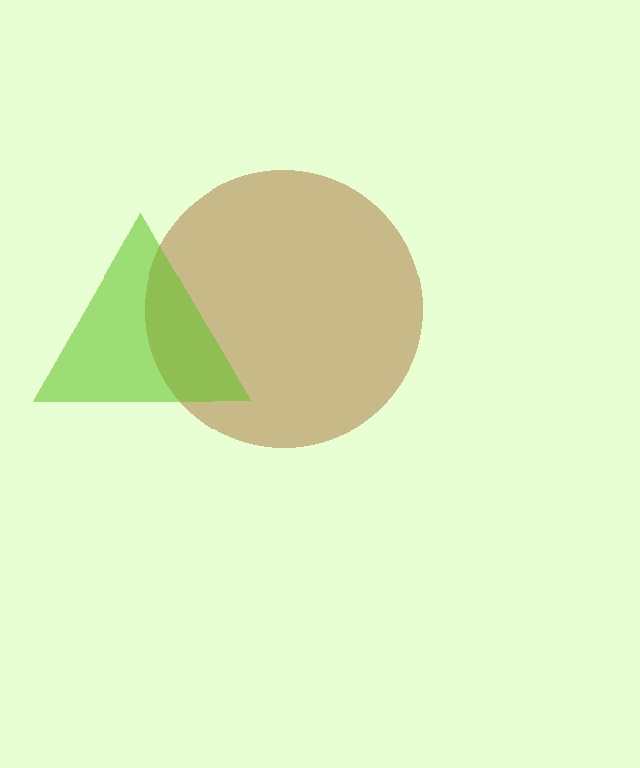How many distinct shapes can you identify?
There are 2 distinct shapes: a brown circle, a lime triangle.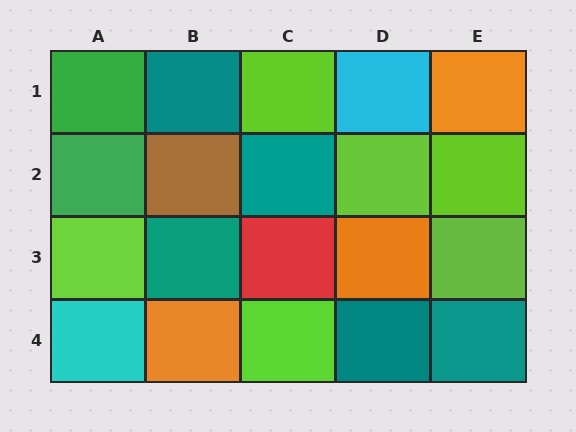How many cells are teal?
5 cells are teal.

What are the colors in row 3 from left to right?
Lime, teal, red, orange, lime.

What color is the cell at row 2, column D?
Lime.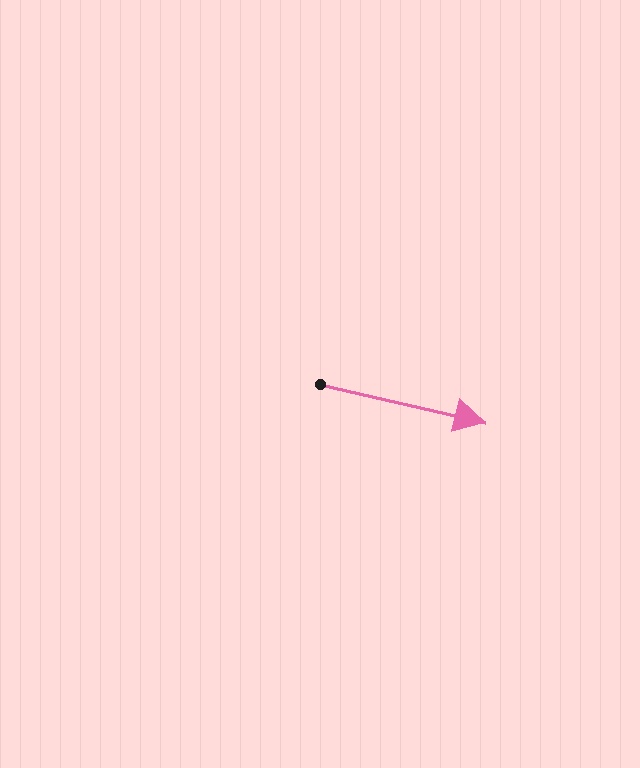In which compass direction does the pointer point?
East.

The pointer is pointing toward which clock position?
Roughly 3 o'clock.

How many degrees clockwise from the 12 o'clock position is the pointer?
Approximately 103 degrees.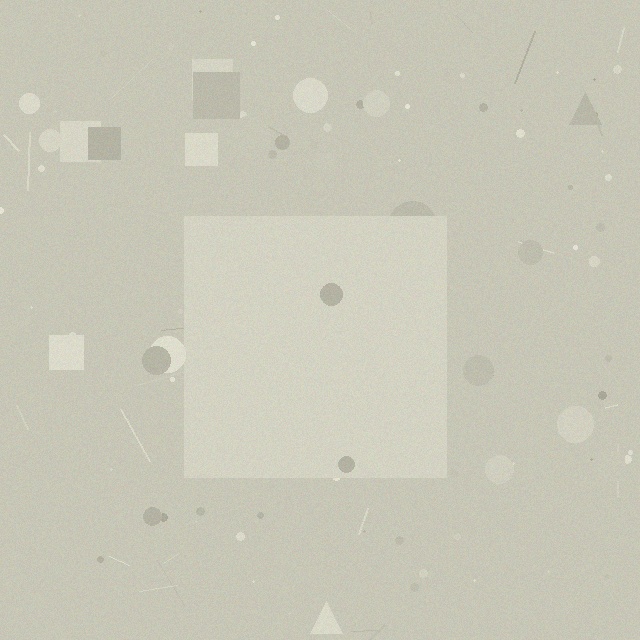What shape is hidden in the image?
A square is hidden in the image.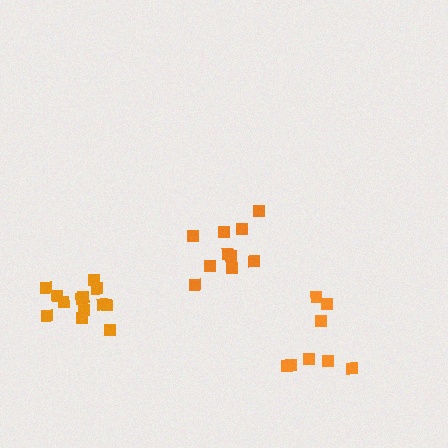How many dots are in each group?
Group 1: 10 dots, Group 2: 8 dots, Group 3: 13 dots (31 total).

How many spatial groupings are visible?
There are 3 spatial groupings.